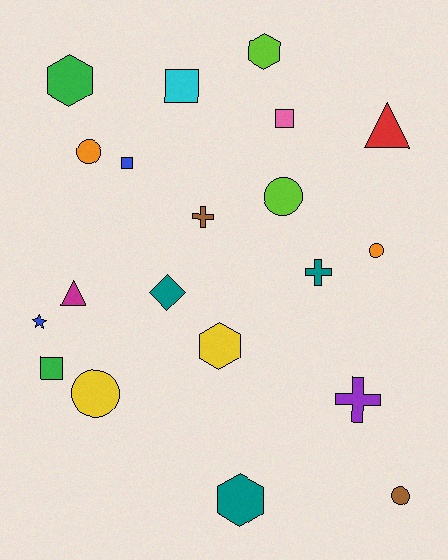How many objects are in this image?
There are 20 objects.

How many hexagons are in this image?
There are 4 hexagons.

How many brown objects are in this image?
There are 2 brown objects.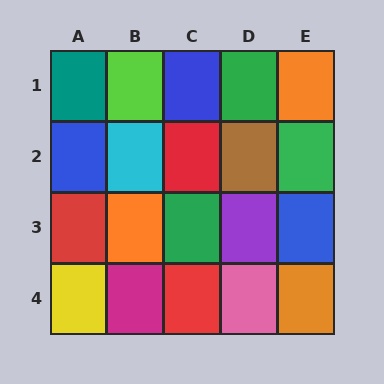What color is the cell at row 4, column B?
Magenta.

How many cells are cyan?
1 cell is cyan.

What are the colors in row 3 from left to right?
Red, orange, green, purple, blue.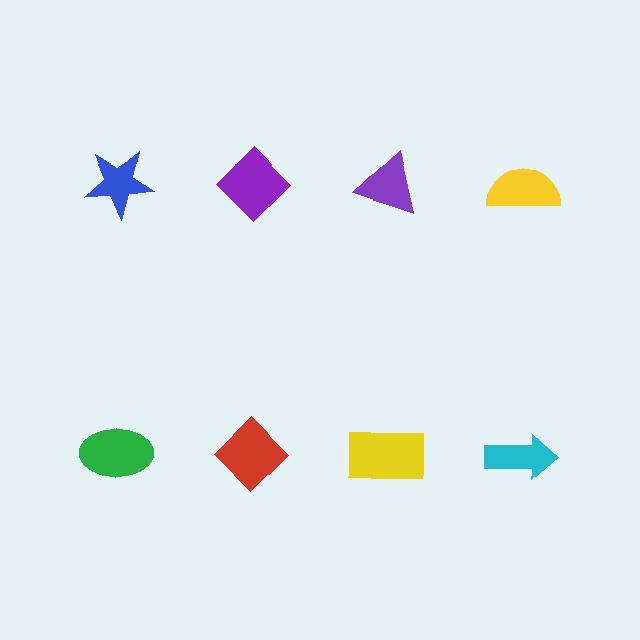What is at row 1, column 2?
A purple diamond.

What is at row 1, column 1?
A blue star.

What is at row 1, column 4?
A yellow semicircle.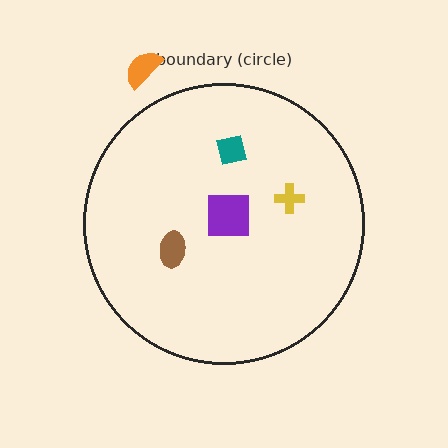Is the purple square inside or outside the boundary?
Inside.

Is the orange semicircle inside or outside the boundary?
Outside.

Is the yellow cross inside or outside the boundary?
Inside.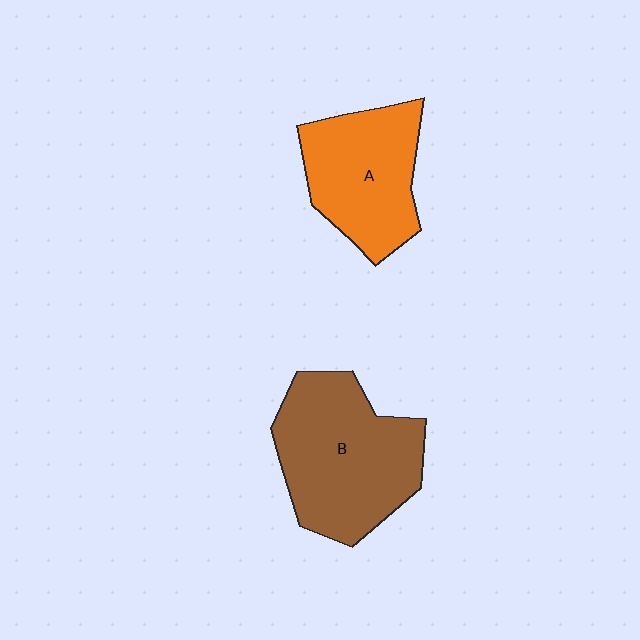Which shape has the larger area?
Shape B (brown).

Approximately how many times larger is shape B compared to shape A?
Approximately 1.3 times.